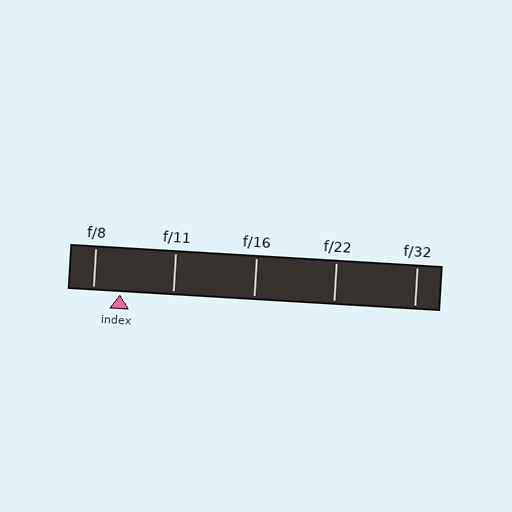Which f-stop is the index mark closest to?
The index mark is closest to f/8.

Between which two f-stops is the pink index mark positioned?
The index mark is between f/8 and f/11.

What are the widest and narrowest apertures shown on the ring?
The widest aperture shown is f/8 and the narrowest is f/32.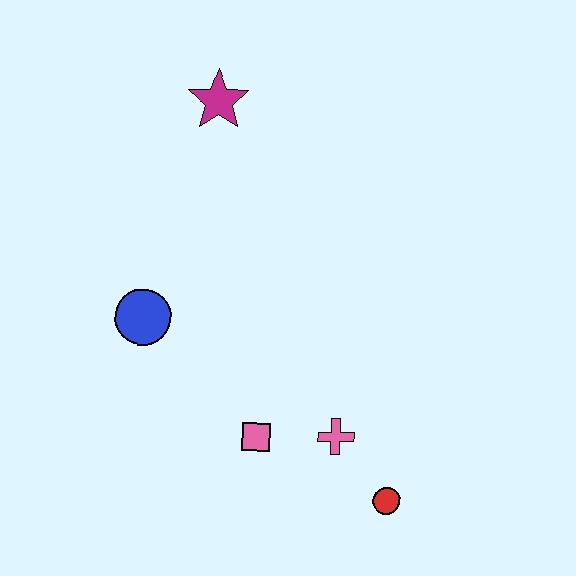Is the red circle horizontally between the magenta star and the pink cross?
No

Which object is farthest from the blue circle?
The red circle is farthest from the blue circle.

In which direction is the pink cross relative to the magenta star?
The pink cross is below the magenta star.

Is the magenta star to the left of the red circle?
Yes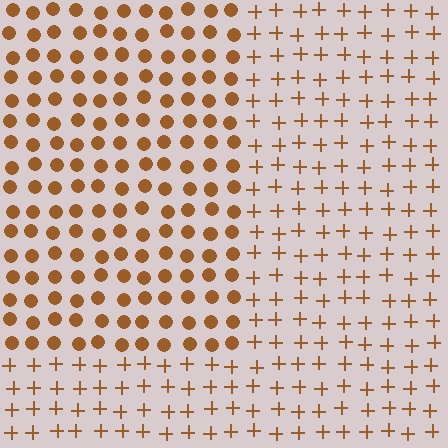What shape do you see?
I see a rectangle.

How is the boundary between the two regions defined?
The boundary is defined by a change in element shape: circles inside vs. plus signs outside. All elements share the same color and spacing.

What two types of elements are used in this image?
The image uses circles inside the rectangle region and plus signs outside it.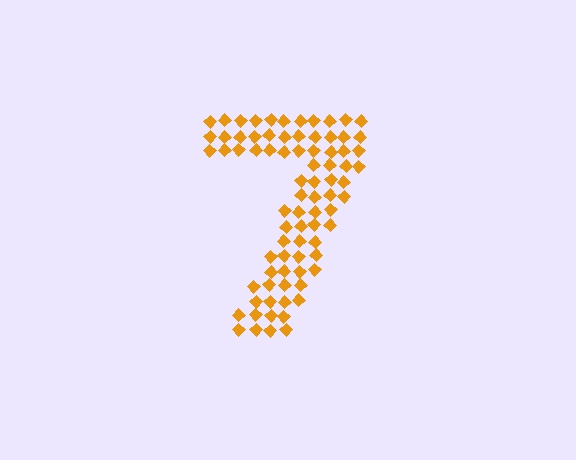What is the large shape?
The large shape is the digit 7.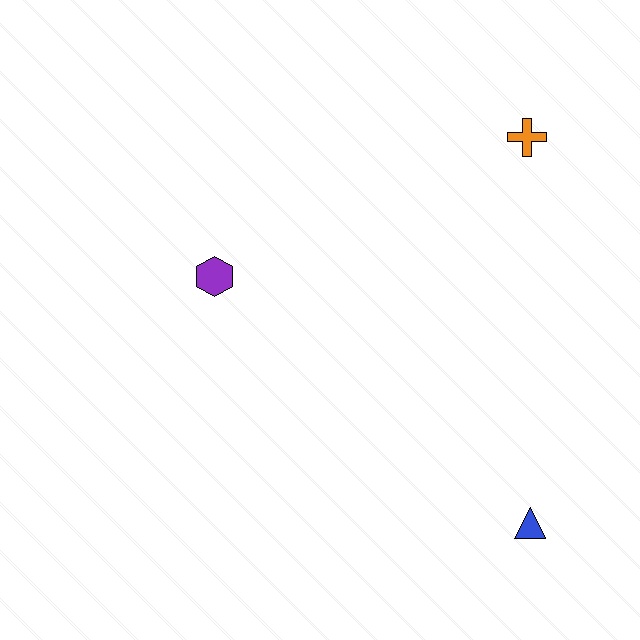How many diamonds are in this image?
There are no diamonds.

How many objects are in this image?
There are 3 objects.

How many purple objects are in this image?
There is 1 purple object.